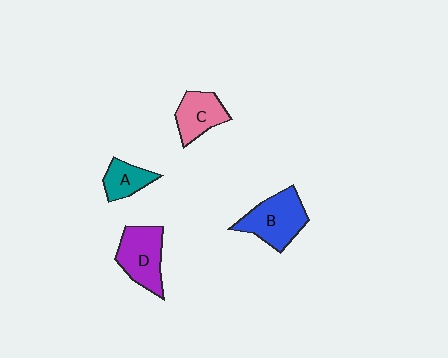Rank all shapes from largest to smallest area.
From largest to smallest: B (blue), D (purple), C (pink), A (teal).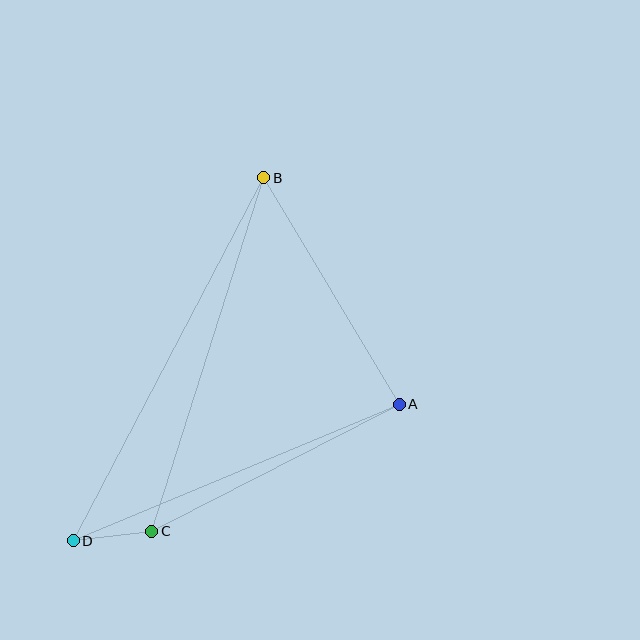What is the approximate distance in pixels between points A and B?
The distance between A and B is approximately 264 pixels.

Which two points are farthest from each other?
Points B and D are farthest from each other.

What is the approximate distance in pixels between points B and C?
The distance between B and C is approximately 371 pixels.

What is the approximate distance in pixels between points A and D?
The distance between A and D is approximately 353 pixels.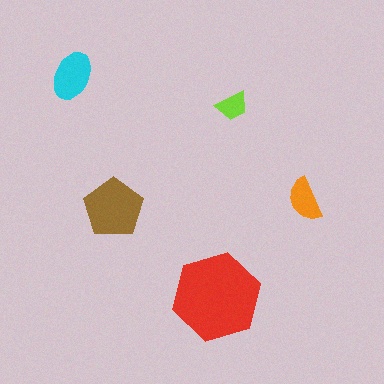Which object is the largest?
The red hexagon.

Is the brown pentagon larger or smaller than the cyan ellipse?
Larger.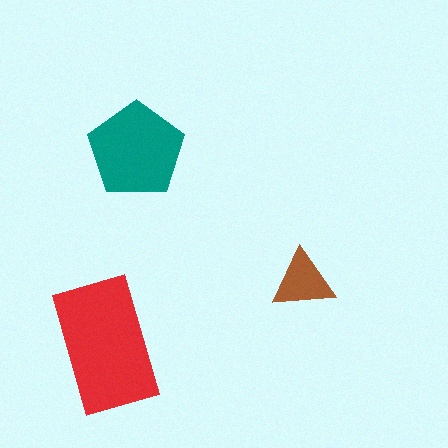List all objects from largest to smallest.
The red rectangle, the teal pentagon, the brown triangle.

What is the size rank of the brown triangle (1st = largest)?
3rd.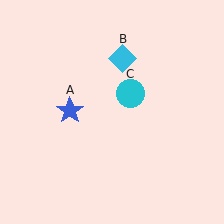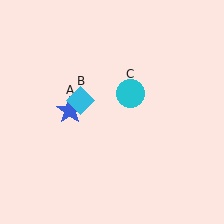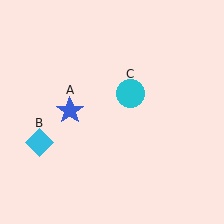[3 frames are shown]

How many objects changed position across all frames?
1 object changed position: cyan diamond (object B).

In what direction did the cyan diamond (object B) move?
The cyan diamond (object B) moved down and to the left.